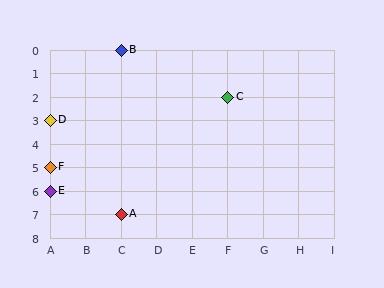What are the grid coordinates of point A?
Point A is at grid coordinates (C, 7).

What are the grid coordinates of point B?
Point B is at grid coordinates (C, 0).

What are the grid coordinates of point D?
Point D is at grid coordinates (A, 3).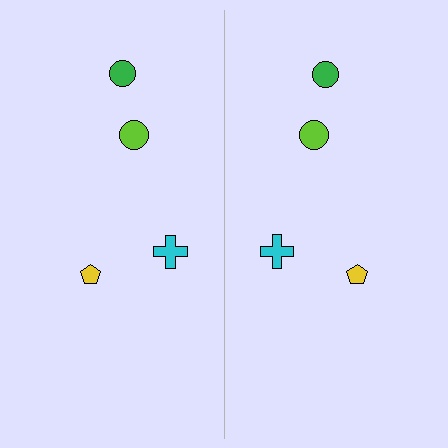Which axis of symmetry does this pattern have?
The pattern has a vertical axis of symmetry running through the center of the image.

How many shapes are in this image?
There are 8 shapes in this image.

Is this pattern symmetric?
Yes, this pattern has bilateral (reflection) symmetry.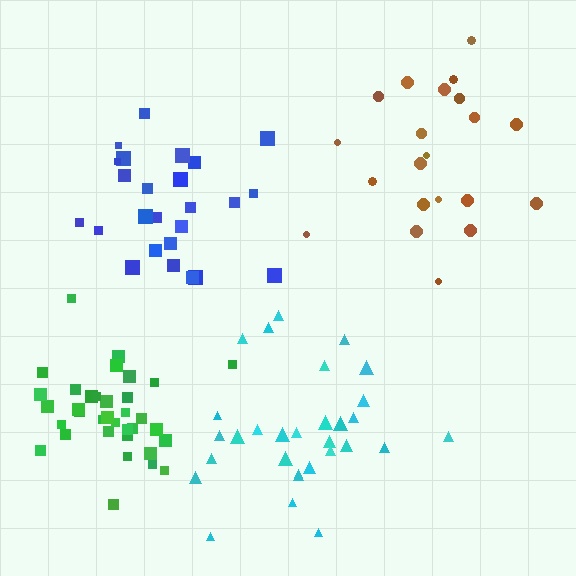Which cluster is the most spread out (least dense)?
Brown.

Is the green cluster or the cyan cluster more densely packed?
Green.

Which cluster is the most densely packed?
Green.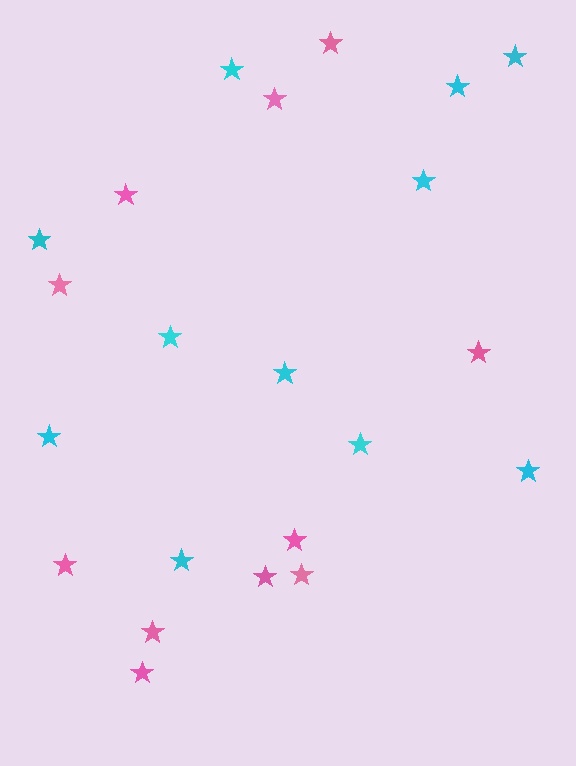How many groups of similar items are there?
There are 2 groups: one group of pink stars (11) and one group of cyan stars (11).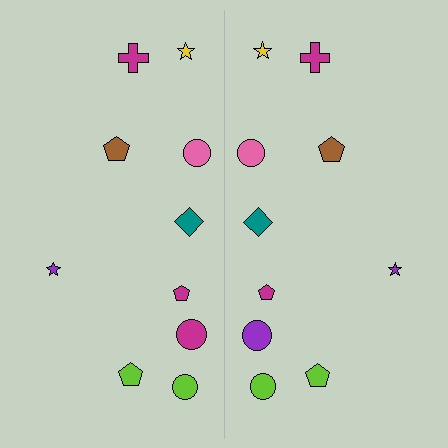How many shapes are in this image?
There are 20 shapes in this image.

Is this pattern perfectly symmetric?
No, the pattern is not perfectly symmetric. The purple circle on the right side breaks the symmetry — its mirror counterpart is magenta.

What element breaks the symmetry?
The purple circle on the right side breaks the symmetry — its mirror counterpart is magenta.